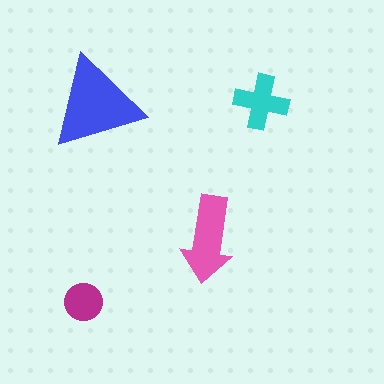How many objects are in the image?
There are 4 objects in the image.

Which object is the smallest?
The magenta circle.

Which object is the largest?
The blue triangle.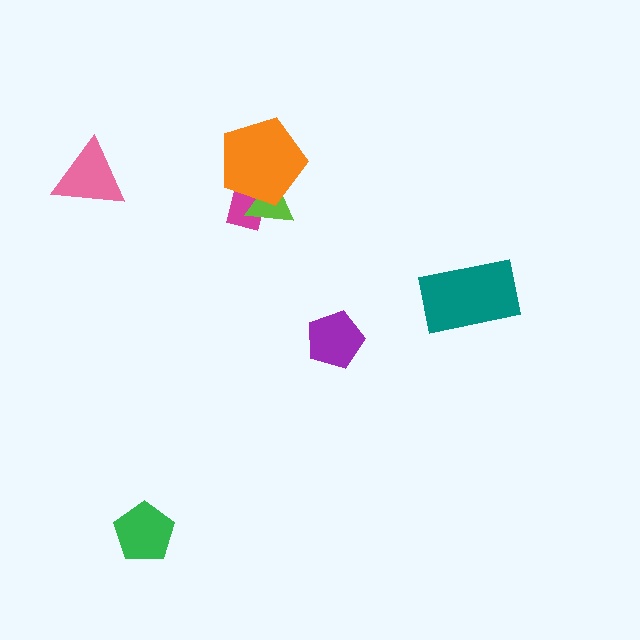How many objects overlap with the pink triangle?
0 objects overlap with the pink triangle.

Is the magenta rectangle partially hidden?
Yes, it is partially covered by another shape.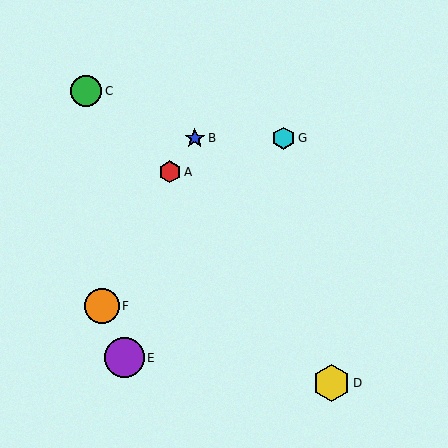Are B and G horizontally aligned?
Yes, both are at y≈138.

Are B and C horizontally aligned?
No, B is at y≈138 and C is at y≈91.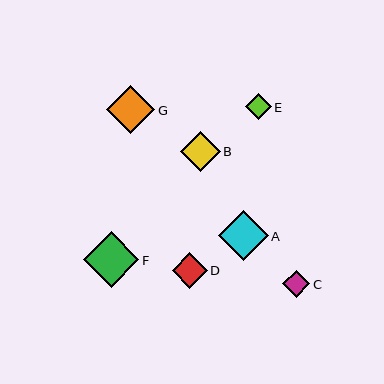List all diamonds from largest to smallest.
From largest to smallest: F, A, G, B, D, C, E.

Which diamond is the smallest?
Diamond E is the smallest with a size of approximately 26 pixels.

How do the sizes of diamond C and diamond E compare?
Diamond C and diamond E are approximately the same size.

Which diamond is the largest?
Diamond F is the largest with a size of approximately 55 pixels.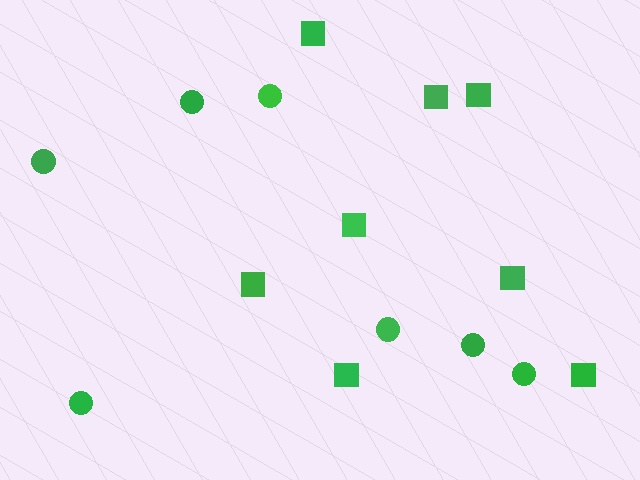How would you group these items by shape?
There are 2 groups: one group of circles (7) and one group of squares (8).